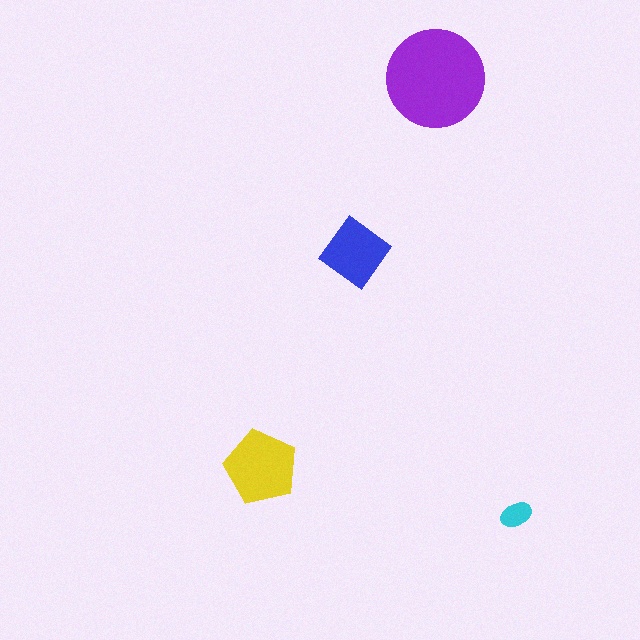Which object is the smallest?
The cyan ellipse.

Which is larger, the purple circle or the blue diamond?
The purple circle.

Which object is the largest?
The purple circle.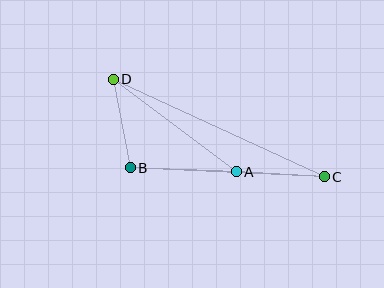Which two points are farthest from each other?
Points C and D are farthest from each other.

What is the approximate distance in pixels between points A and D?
The distance between A and D is approximately 154 pixels.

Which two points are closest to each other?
Points A and C are closest to each other.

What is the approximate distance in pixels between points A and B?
The distance between A and B is approximately 106 pixels.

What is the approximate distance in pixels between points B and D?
The distance between B and D is approximately 90 pixels.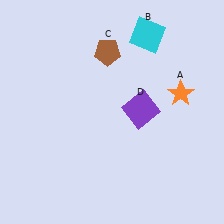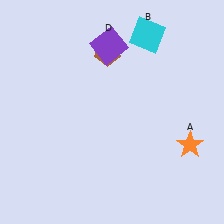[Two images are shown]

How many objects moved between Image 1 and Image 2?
2 objects moved between the two images.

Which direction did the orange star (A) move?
The orange star (A) moved down.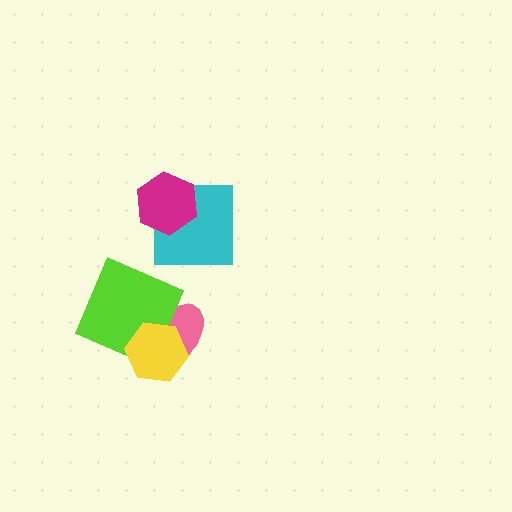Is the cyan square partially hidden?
Yes, it is partially covered by another shape.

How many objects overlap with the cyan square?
1 object overlaps with the cyan square.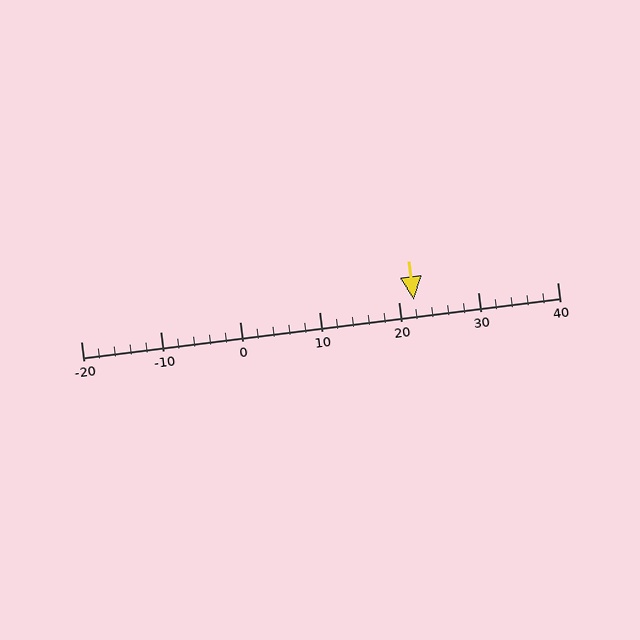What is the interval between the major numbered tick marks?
The major tick marks are spaced 10 units apart.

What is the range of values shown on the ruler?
The ruler shows values from -20 to 40.